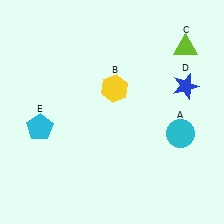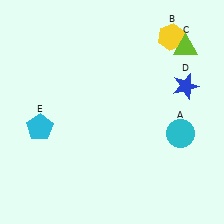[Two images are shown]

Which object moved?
The yellow hexagon (B) moved right.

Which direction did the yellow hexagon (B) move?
The yellow hexagon (B) moved right.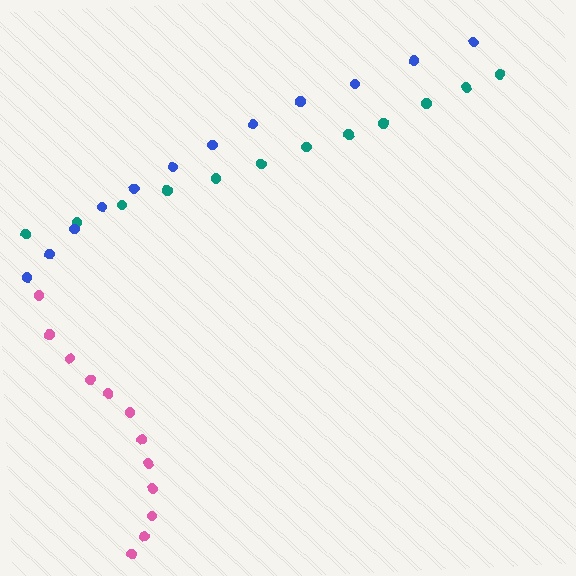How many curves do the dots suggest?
There are 3 distinct paths.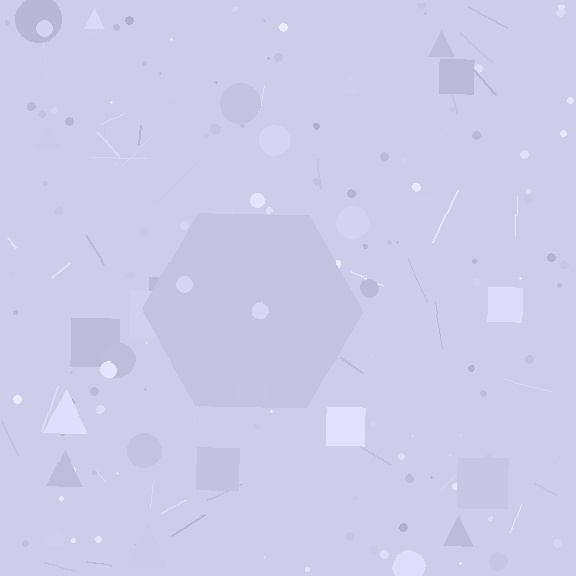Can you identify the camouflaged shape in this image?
The camouflaged shape is a hexagon.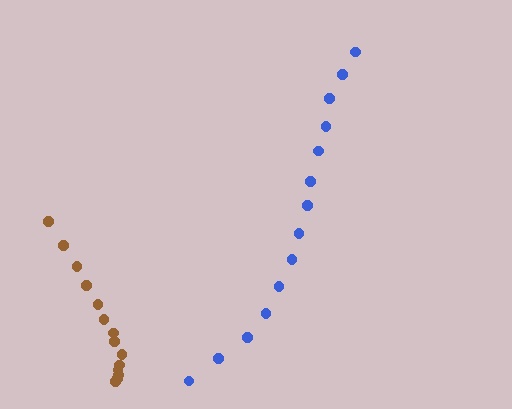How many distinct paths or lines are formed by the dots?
There are 2 distinct paths.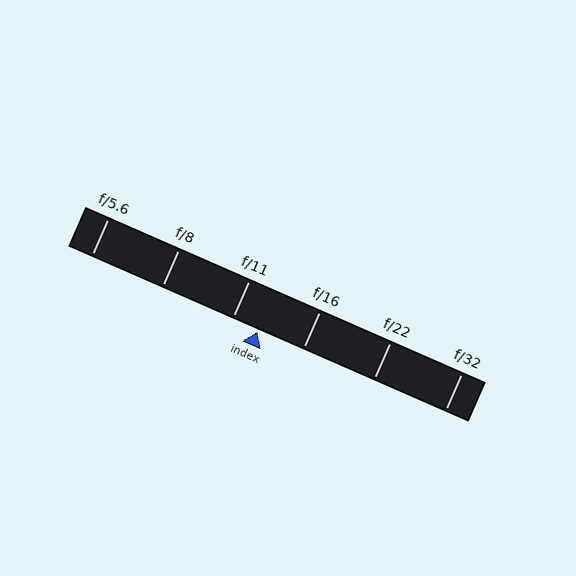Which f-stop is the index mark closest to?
The index mark is closest to f/11.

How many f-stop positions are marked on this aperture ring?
There are 6 f-stop positions marked.